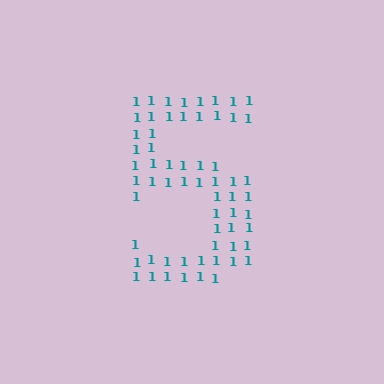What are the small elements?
The small elements are digit 1's.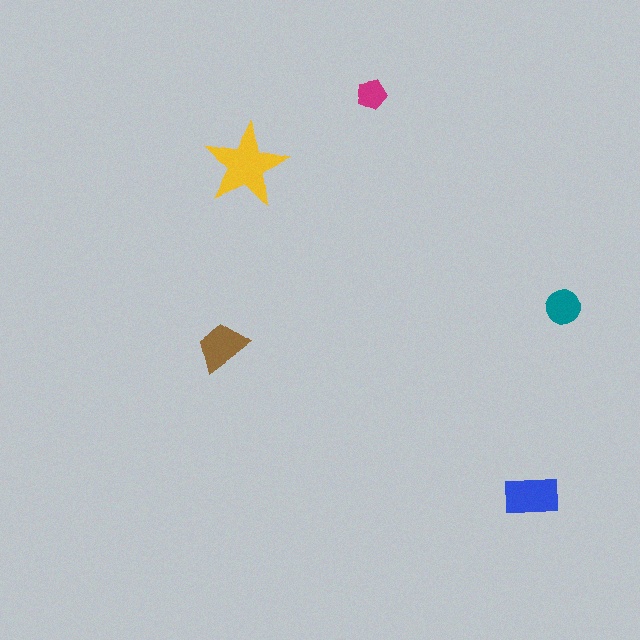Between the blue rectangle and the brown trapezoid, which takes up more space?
The blue rectangle.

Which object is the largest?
The yellow star.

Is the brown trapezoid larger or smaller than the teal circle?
Larger.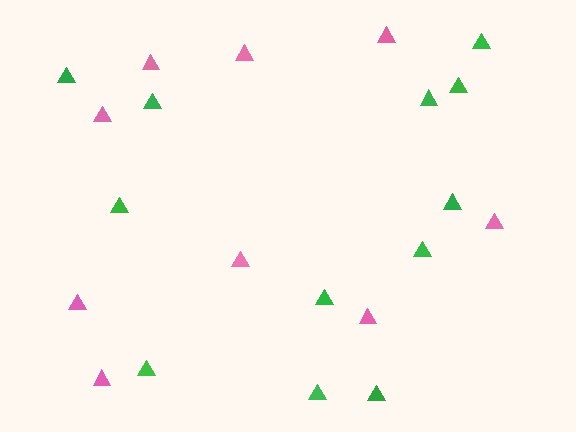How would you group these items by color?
There are 2 groups: one group of green triangles (12) and one group of pink triangles (9).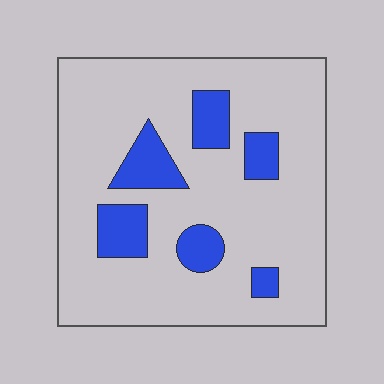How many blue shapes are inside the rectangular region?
6.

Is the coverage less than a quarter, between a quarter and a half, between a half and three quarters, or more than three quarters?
Less than a quarter.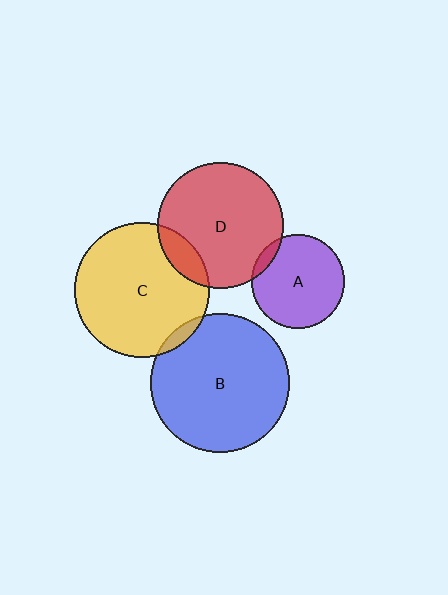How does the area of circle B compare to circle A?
Approximately 2.2 times.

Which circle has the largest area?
Circle B (blue).